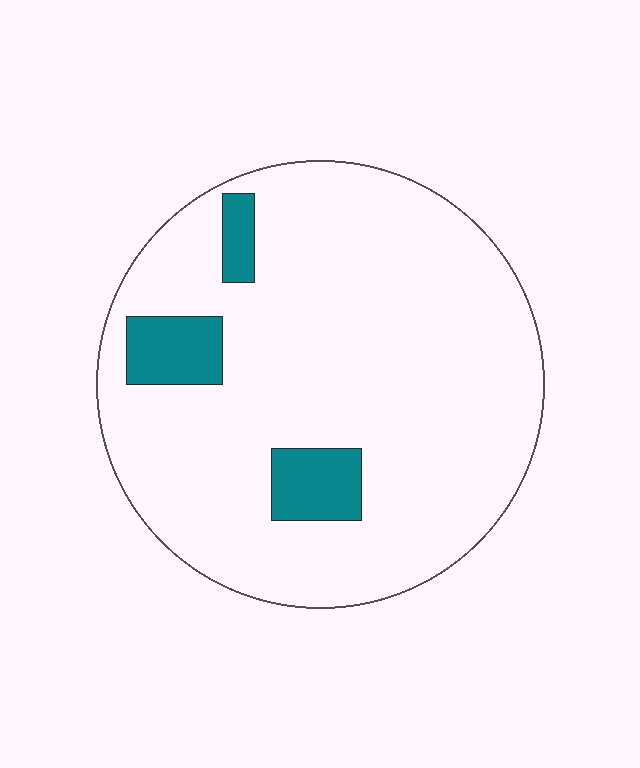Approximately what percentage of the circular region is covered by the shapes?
Approximately 10%.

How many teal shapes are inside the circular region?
3.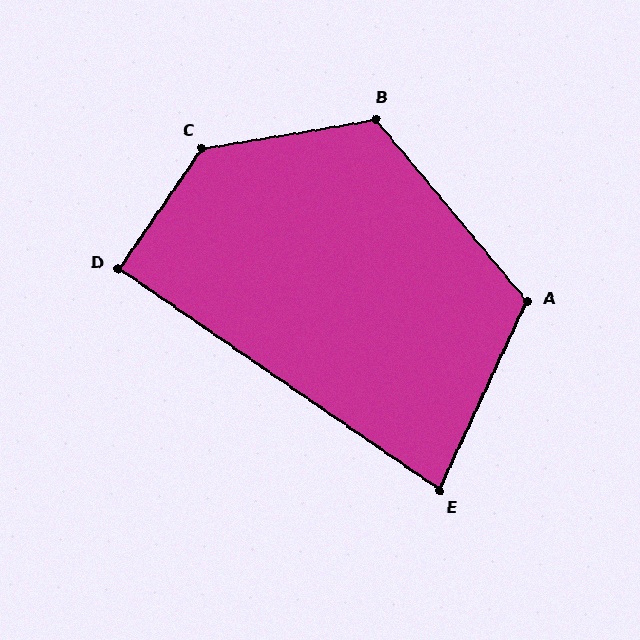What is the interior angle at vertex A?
Approximately 115 degrees (obtuse).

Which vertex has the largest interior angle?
C, at approximately 134 degrees.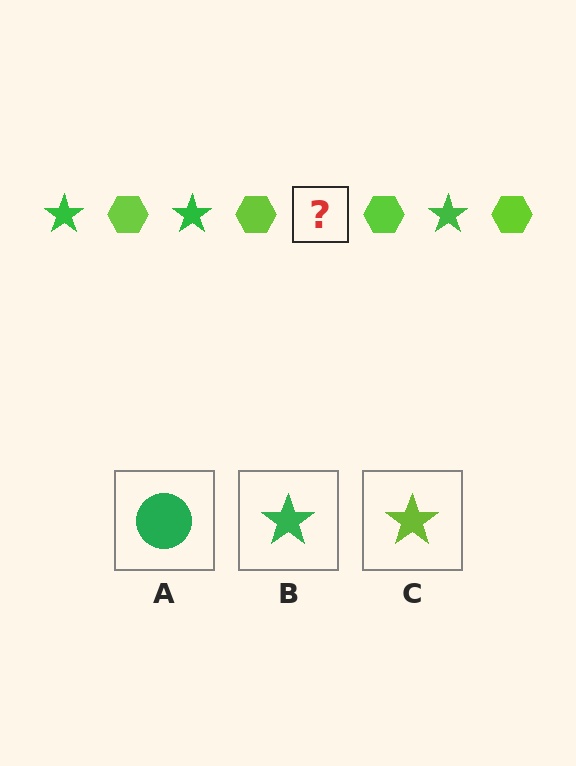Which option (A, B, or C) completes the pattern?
B.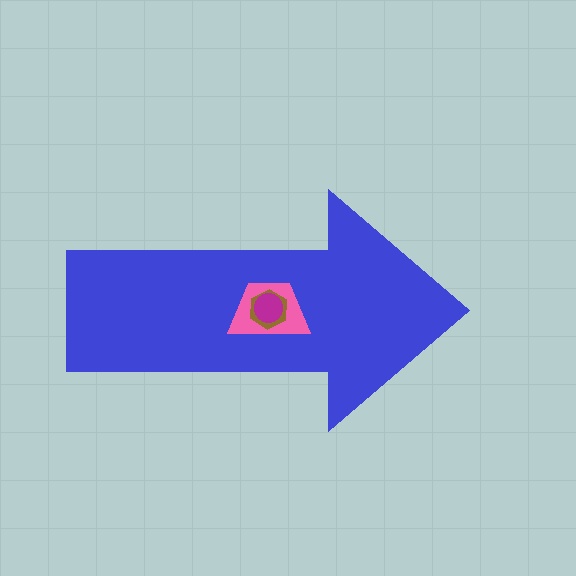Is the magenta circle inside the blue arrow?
Yes.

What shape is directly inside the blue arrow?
The pink trapezoid.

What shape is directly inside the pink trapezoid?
The brown hexagon.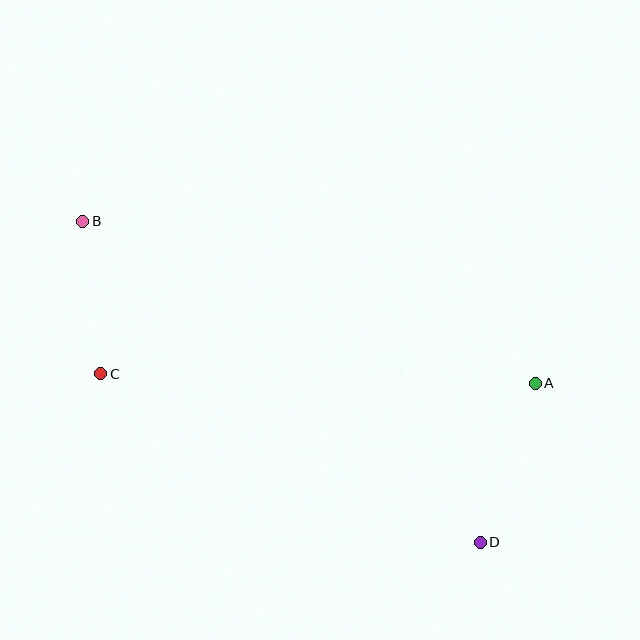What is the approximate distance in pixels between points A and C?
The distance between A and C is approximately 435 pixels.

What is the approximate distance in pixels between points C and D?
The distance between C and D is approximately 415 pixels.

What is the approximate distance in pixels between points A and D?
The distance between A and D is approximately 168 pixels.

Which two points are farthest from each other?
Points B and D are farthest from each other.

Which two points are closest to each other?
Points B and C are closest to each other.